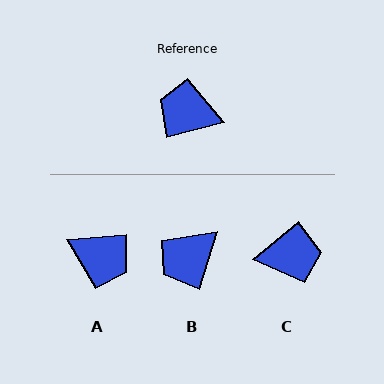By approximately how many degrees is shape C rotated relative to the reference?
Approximately 155 degrees clockwise.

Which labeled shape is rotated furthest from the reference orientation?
A, about 170 degrees away.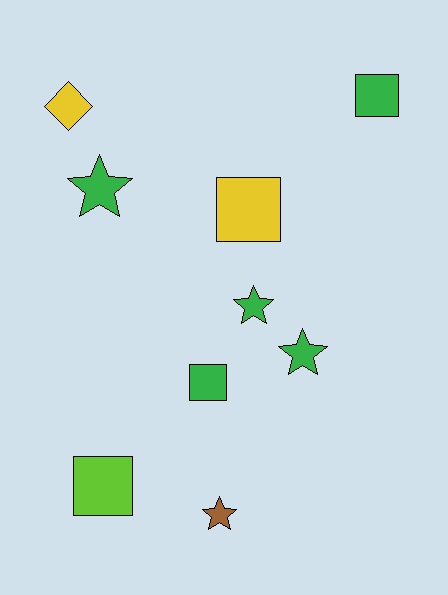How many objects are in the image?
There are 9 objects.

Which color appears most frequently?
Green, with 5 objects.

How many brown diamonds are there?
There are no brown diamonds.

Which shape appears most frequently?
Star, with 4 objects.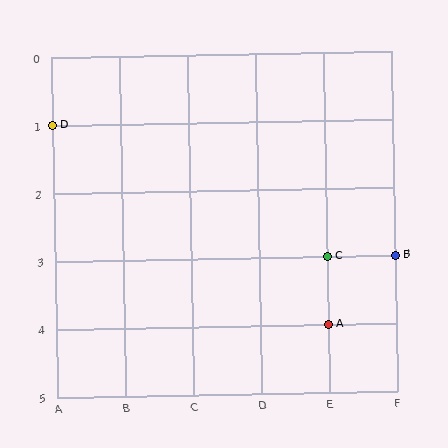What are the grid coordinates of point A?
Point A is at grid coordinates (E, 4).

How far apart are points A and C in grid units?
Points A and C are 1 row apart.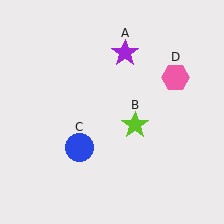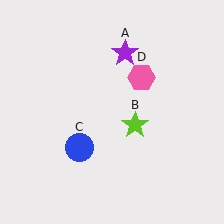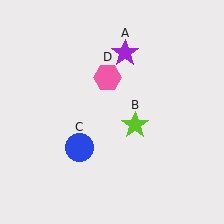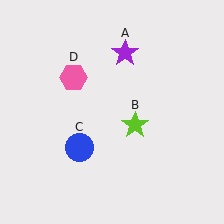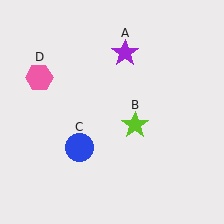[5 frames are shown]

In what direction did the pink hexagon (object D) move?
The pink hexagon (object D) moved left.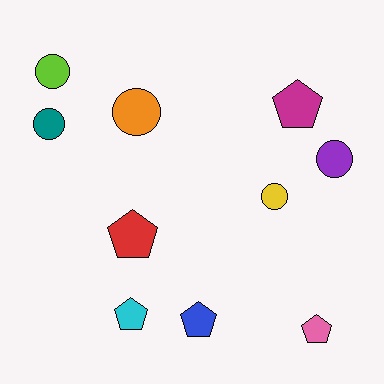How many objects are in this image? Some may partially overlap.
There are 10 objects.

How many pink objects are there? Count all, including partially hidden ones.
There is 1 pink object.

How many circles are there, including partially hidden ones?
There are 5 circles.